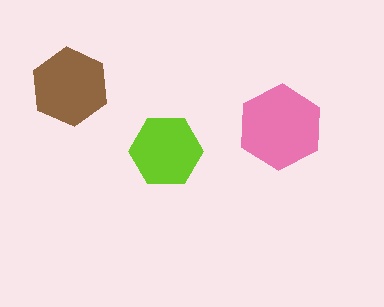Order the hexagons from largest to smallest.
the pink one, the brown one, the lime one.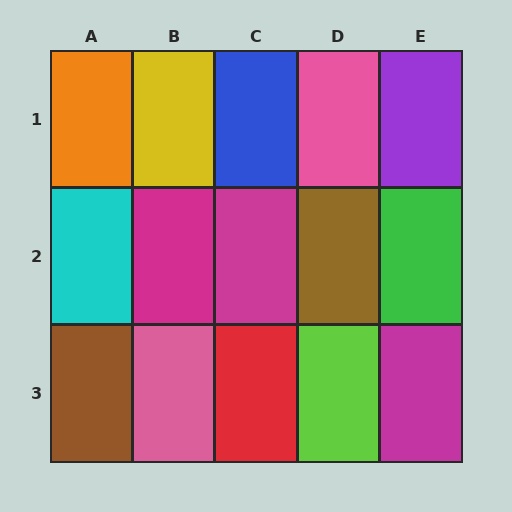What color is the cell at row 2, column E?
Green.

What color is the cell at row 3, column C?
Red.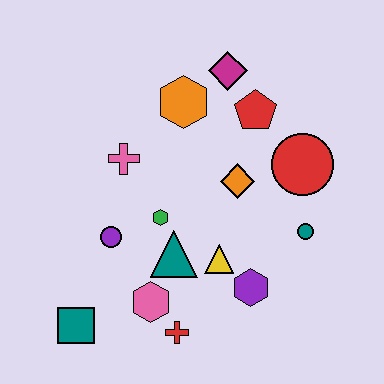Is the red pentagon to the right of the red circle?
No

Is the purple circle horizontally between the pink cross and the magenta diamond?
No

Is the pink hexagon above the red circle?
No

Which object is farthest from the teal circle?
The teal square is farthest from the teal circle.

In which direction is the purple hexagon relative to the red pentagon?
The purple hexagon is below the red pentagon.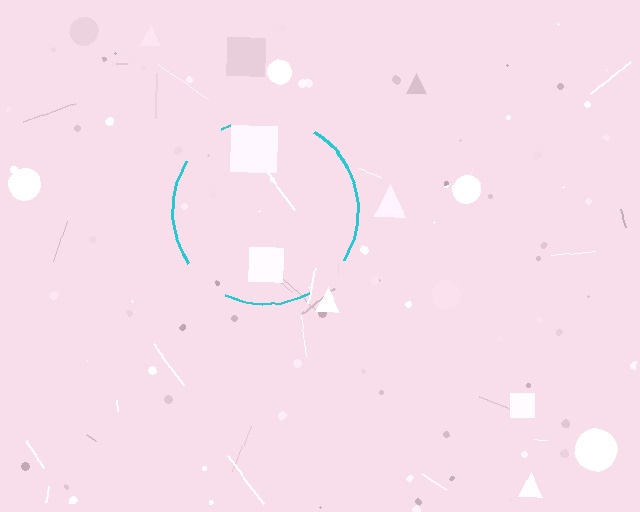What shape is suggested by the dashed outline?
The dashed outline suggests a circle.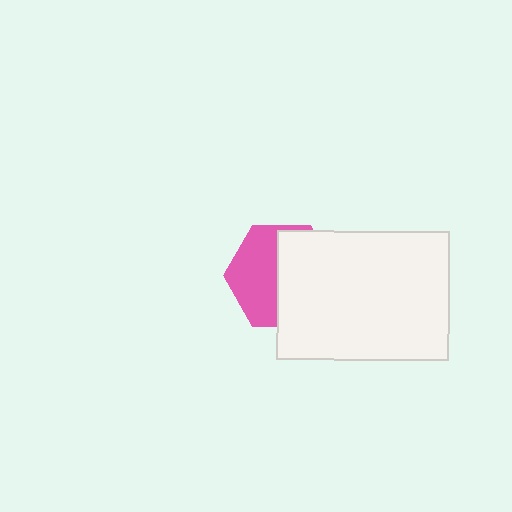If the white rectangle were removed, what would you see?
You would see the complete pink hexagon.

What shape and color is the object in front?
The object in front is a white rectangle.